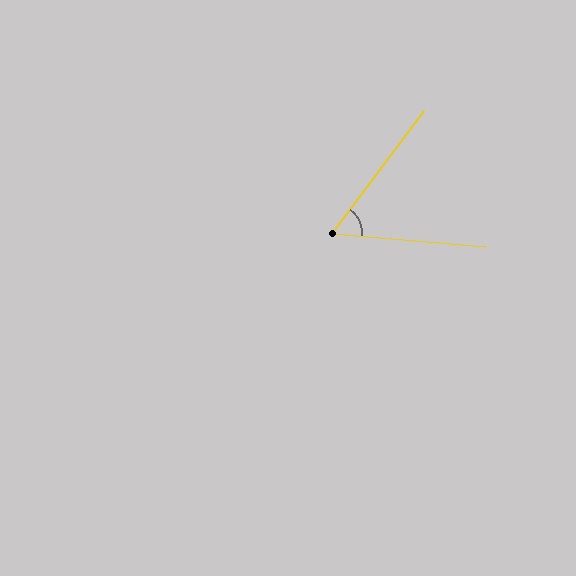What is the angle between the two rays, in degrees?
Approximately 58 degrees.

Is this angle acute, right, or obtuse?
It is acute.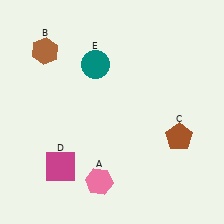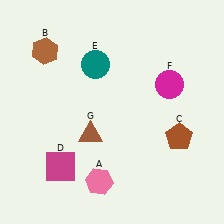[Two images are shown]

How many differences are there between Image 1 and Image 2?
There are 2 differences between the two images.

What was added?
A magenta circle (F), a brown triangle (G) were added in Image 2.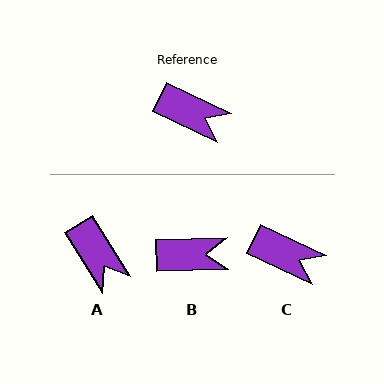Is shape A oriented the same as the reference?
No, it is off by about 33 degrees.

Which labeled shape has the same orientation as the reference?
C.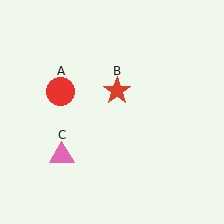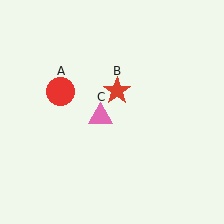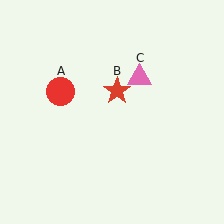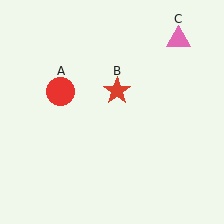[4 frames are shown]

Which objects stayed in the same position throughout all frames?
Red circle (object A) and red star (object B) remained stationary.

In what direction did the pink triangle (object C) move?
The pink triangle (object C) moved up and to the right.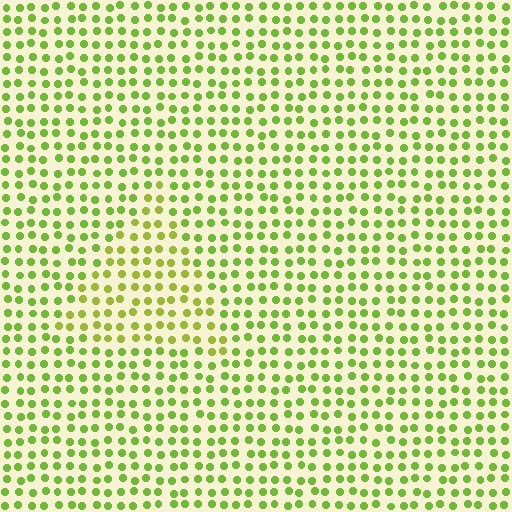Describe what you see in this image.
The image is filled with small lime elements in a uniform arrangement. A triangle-shaped region is visible where the elements are tinted to a slightly different hue, forming a subtle color boundary.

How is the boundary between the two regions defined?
The boundary is defined purely by a slight shift in hue (about 20 degrees). Spacing, size, and orientation are identical on both sides.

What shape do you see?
I see a triangle.